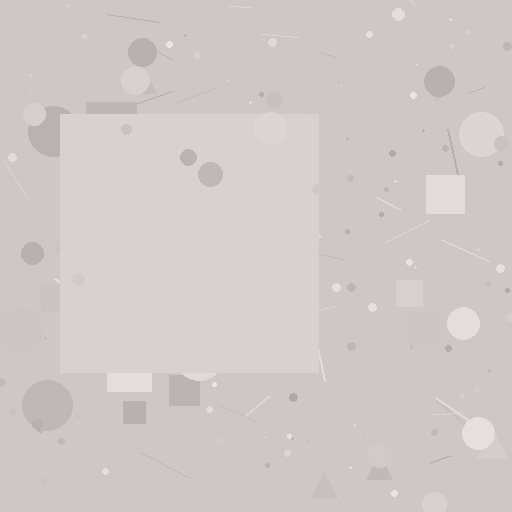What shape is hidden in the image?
A square is hidden in the image.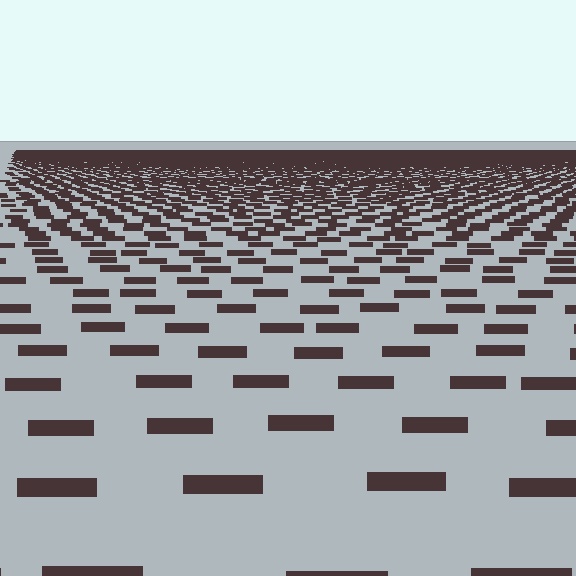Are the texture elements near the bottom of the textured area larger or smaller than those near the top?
Larger. Near the bottom, elements are closer to the viewer and appear at a bigger on-screen size.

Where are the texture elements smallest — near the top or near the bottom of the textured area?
Near the top.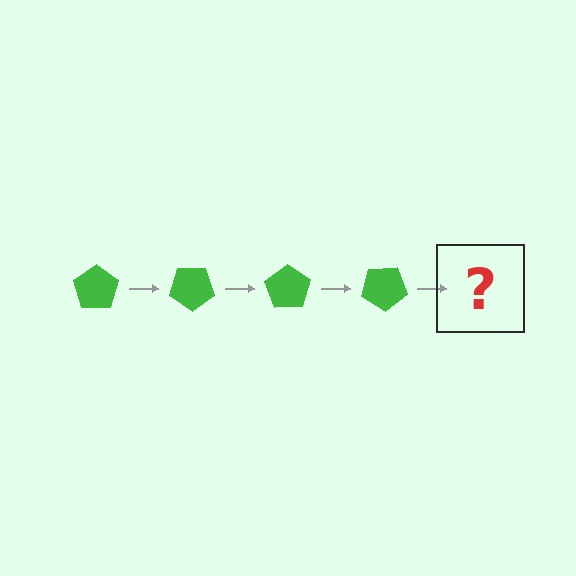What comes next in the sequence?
The next element should be a green pentagon rotated 140 degrees.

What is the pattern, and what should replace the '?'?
The pattern is that the pentagon rotates 35 degrees each step. The '?' should be a green pentagon rotated 140 degrees.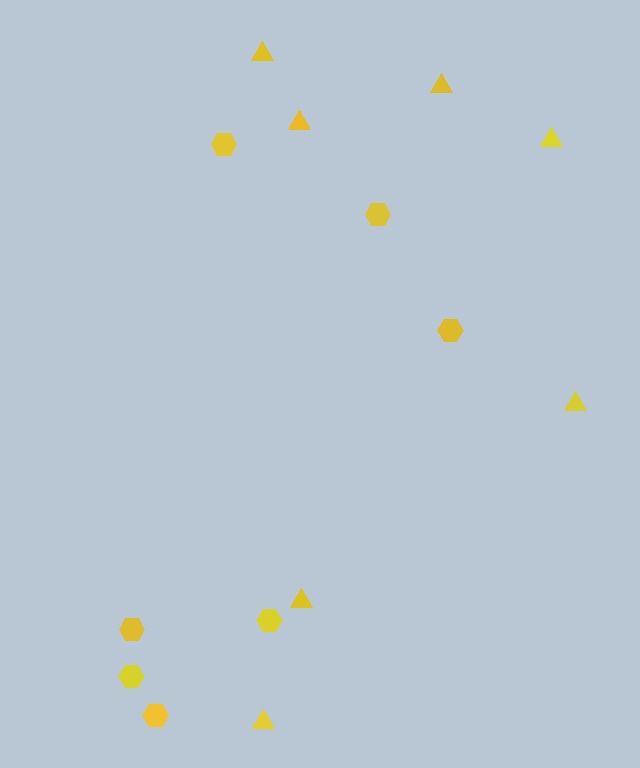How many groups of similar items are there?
There are 2 groups: one group of hexagons (7) and one group of triangles (7).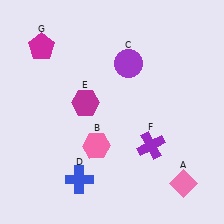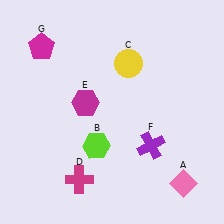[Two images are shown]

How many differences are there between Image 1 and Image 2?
There are 3 differences between the two images.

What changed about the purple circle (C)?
In Image 1, C is purple. In Image 2, it changed to yellow.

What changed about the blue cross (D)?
In Image 1, D is blue. In Image 2, it changed to magenta.